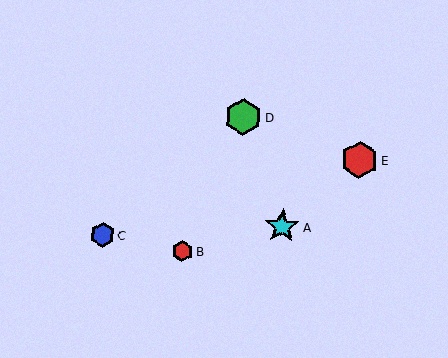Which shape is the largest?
The red hexagon (labeled E) is the largest.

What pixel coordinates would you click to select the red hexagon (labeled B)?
Click at (182, 251) to select the red hexagon B.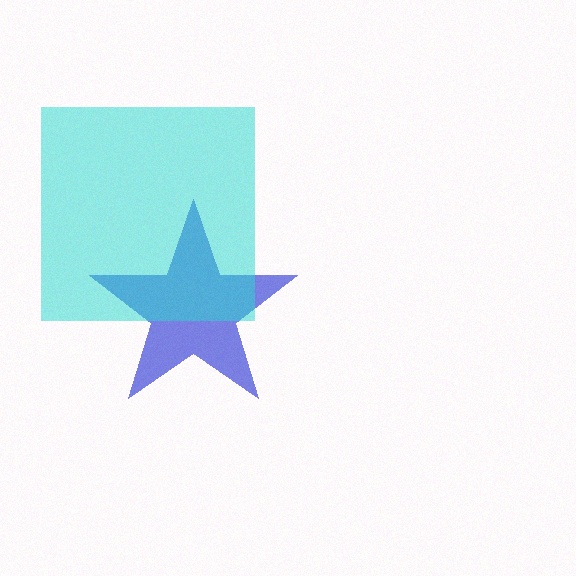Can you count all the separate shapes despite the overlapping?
Yes, there are 2 separate shapes.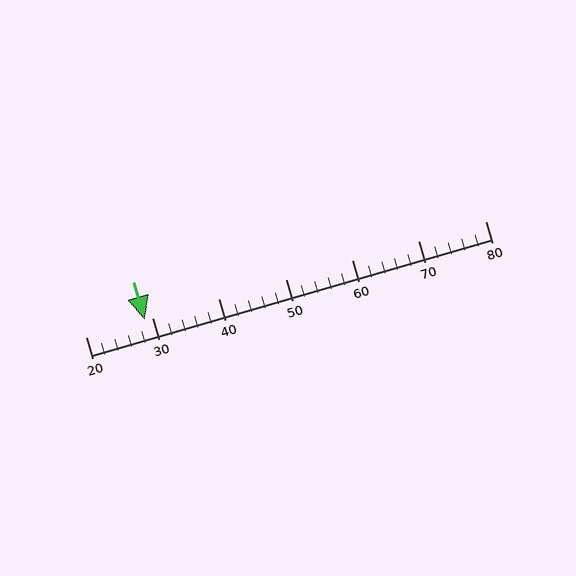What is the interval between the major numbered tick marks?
The major tick marks are spaced 10 units apart.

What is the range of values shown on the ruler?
The ruler shows values from 20 to 80.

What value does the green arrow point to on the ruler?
The green arrow points to approximately 29.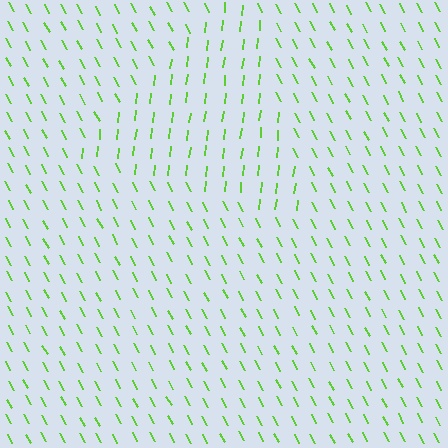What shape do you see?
I see a triangle.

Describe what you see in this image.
The image is filled with small lime line segments. A triangle region in the image has lines oriented differently from the surrounding lines, creating a visible texture boundary.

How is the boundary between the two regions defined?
The boundary is defined purely by a change in line orientation (approximately 34 degrees difference). All lines are the same color and thickness.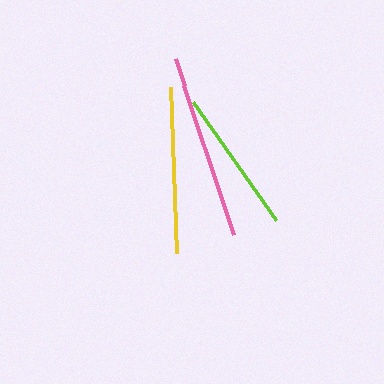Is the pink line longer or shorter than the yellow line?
The pink line is longer than the yellow line.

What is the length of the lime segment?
The lime segment is approximately 145 pixels long.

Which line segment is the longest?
The pink line is the longest at approximately 186 pixels.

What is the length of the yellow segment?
The yellow segment is approximately 166 pixels long.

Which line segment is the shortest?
The lime line is the shortest at approximately 145 pixels.